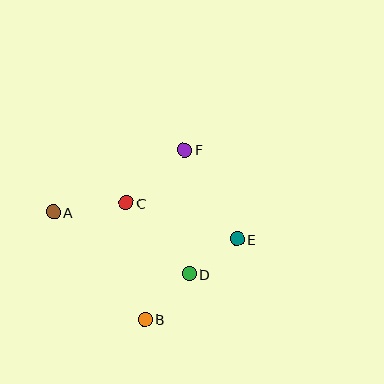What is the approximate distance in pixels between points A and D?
The distance between A and D is approximately 149 pixels.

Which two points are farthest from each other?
Points A and E are farthest from each other.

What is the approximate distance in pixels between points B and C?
The distance between B and C is approximately 118 pixels.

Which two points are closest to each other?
Points D and E are closest to each other.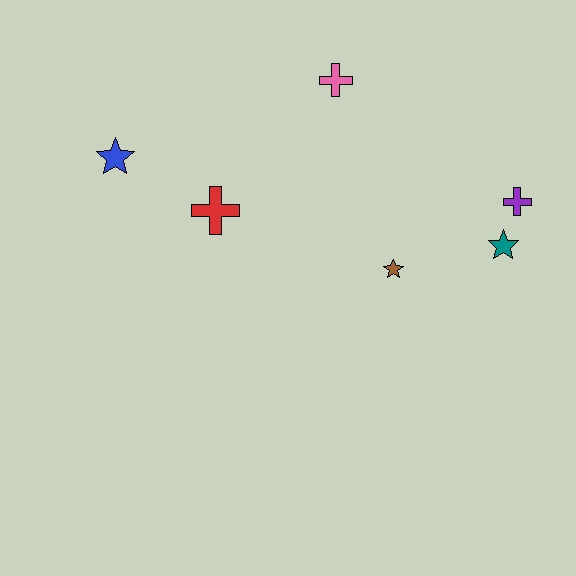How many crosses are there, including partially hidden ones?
There are 3 crosses.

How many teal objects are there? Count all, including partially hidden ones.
There is 1 teal object.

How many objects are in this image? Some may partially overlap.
There are 6 objects.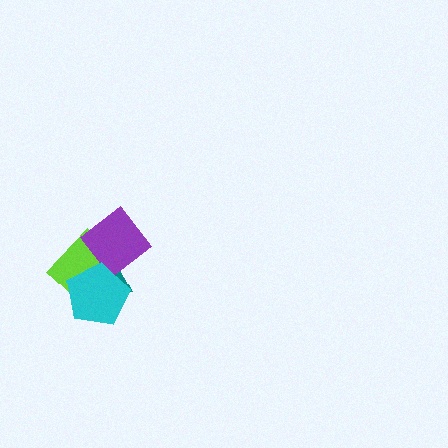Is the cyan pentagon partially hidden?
No, no other shape covers it.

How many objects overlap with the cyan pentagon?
3 objects overlap with the cyan pentagon.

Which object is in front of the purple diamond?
The cyan pentagon is in front of the purple diamond.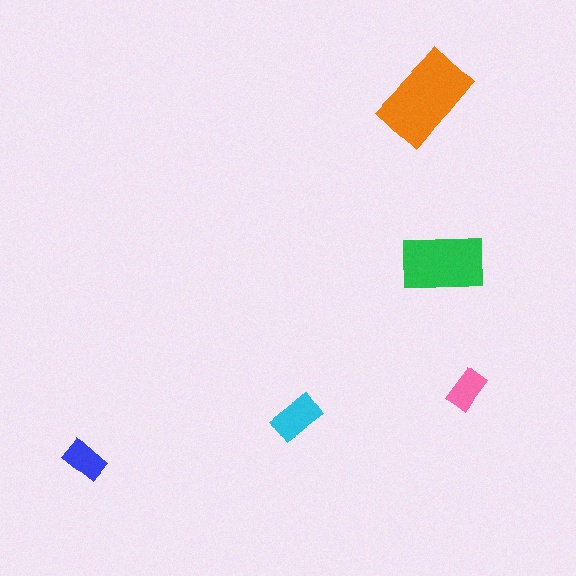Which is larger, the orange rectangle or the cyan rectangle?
The orange one.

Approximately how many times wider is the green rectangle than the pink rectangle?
About 2 times wider.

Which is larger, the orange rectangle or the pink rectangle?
The orange one.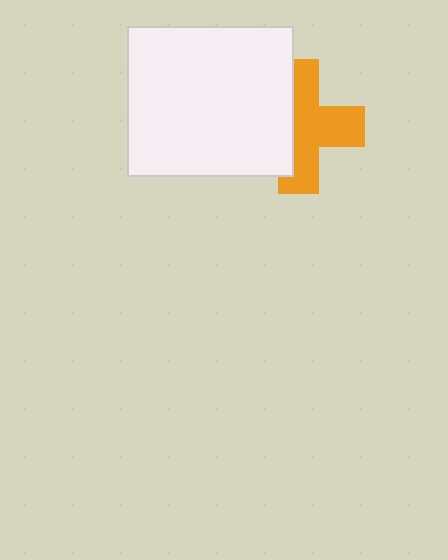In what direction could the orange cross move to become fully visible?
The orange cross could move right. That would shift it out from behind the white rectangle entirely.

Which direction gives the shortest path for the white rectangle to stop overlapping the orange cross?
Moving left gives the shortest separation.